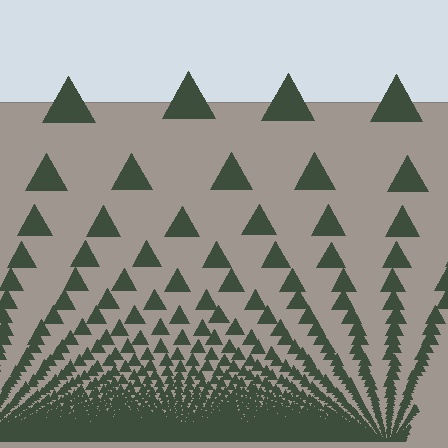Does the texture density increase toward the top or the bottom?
Density increases toward the bottom.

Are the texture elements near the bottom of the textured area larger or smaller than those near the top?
Smaller. The gradient is inverted — elements near the bottom are smaller and denser.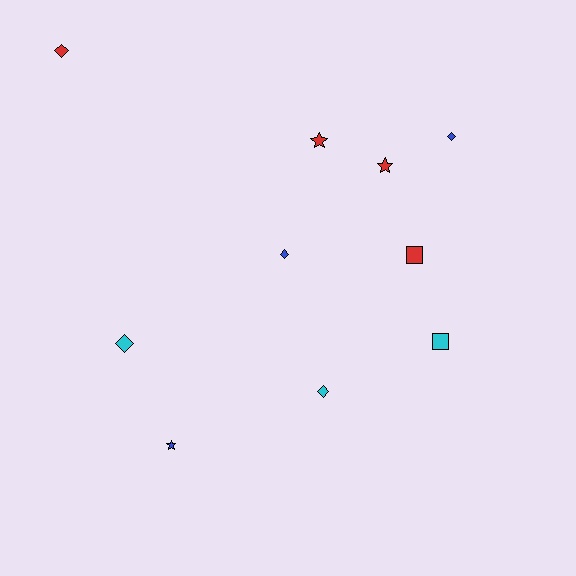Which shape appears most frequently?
Diamond, with 5 objects.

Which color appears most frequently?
Red, with 4 objects.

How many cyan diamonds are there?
There are 2 cyan diamonds.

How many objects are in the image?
There are 10 objects.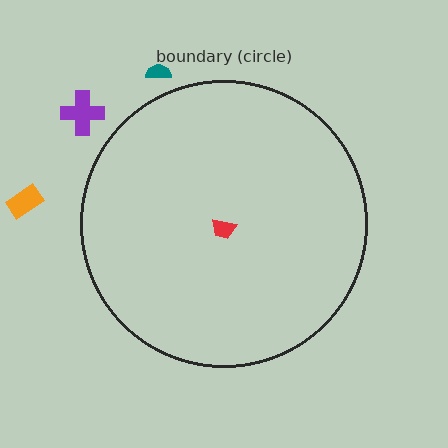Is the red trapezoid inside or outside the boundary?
Inside.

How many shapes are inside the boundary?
1 inside, 3 outside.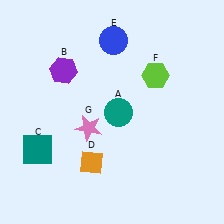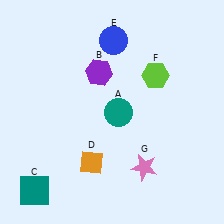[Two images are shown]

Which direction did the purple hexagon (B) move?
The purple hexagon (B) moved right.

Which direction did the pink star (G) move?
The pink star (G) moved right.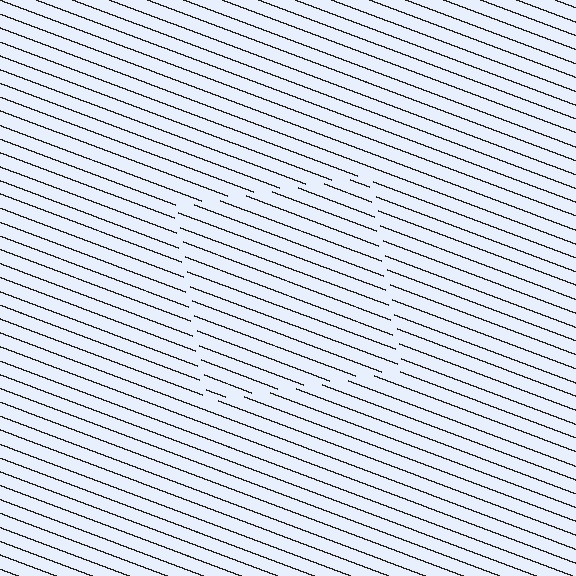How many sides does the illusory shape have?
4 sides — the line-ends trace a square.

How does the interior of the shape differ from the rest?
The interior of the shape contains the same grating, shifted by half a period — the contour is defined by the phase discontinuity where line-ends from the inner and outer gratings abut.